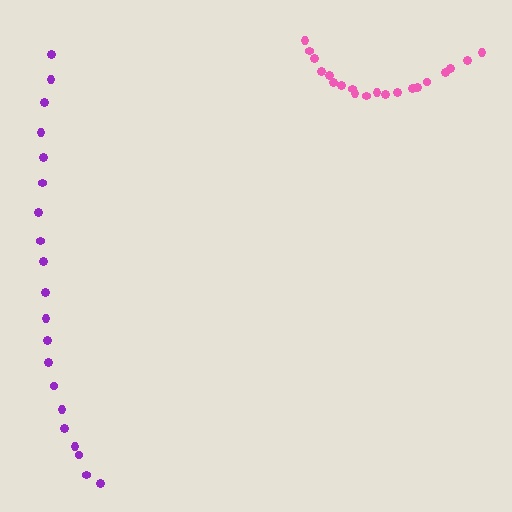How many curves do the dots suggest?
There are 2 distinct paths.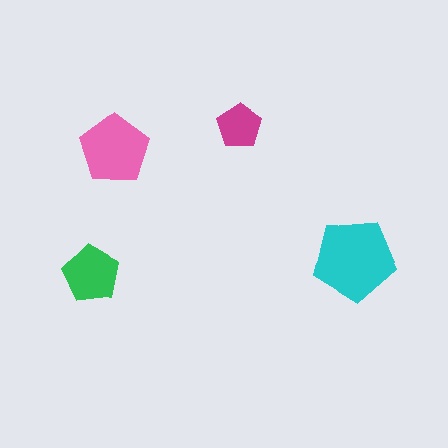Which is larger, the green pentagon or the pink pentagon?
The pink one.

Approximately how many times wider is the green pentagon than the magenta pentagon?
About 1.5 times wider.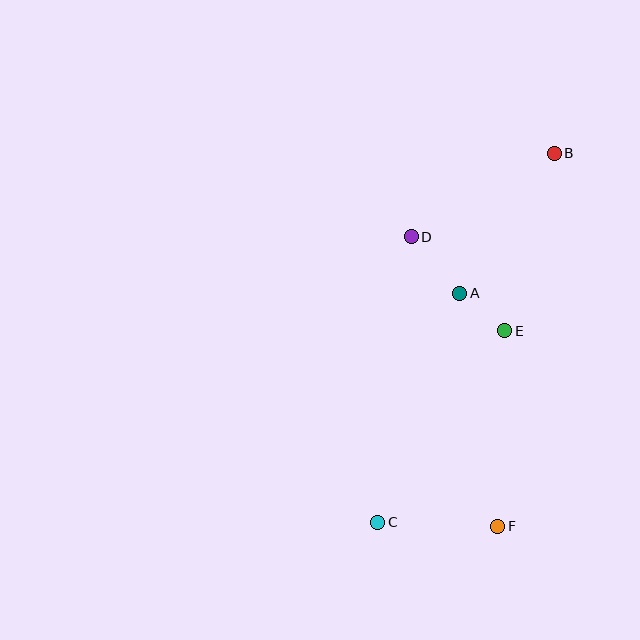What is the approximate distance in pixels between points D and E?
The distance between D and E is approximately 133 pixels.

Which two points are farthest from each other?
Points B and C are farthest from each other.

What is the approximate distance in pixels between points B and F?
The distance between B and F is approximately 378 pixels.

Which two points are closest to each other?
Points A and E are closest to each other.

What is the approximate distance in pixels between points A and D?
The distance between A and D is approximately 74 pixels.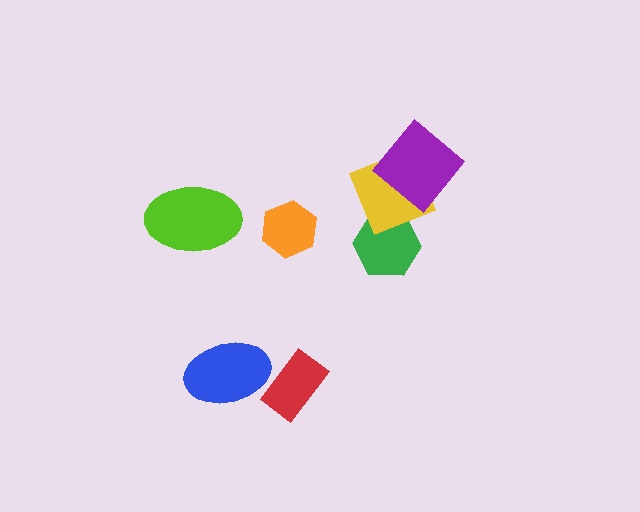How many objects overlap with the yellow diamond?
2 objects overlap with the yellow diamond.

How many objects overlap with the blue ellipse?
1 object overlaps with the blue ellipse.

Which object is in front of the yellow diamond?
The purple diamond is in front of the yellow diamond.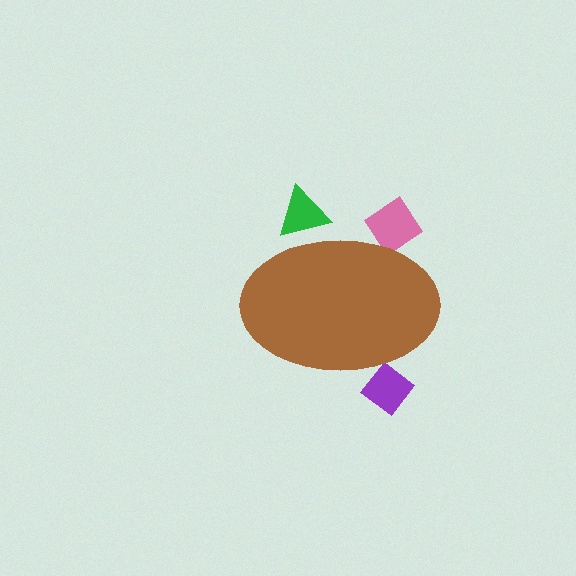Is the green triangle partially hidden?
Yes, the green triangle is partially hidden behind the brown ellipse.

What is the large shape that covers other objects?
A brown ellipse.